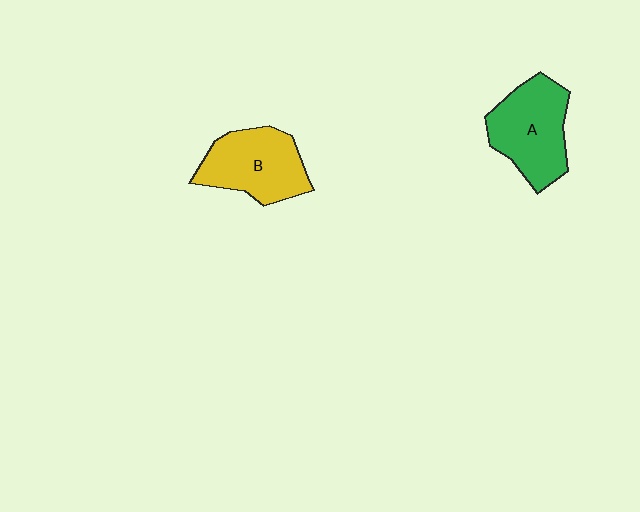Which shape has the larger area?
Shape A (green).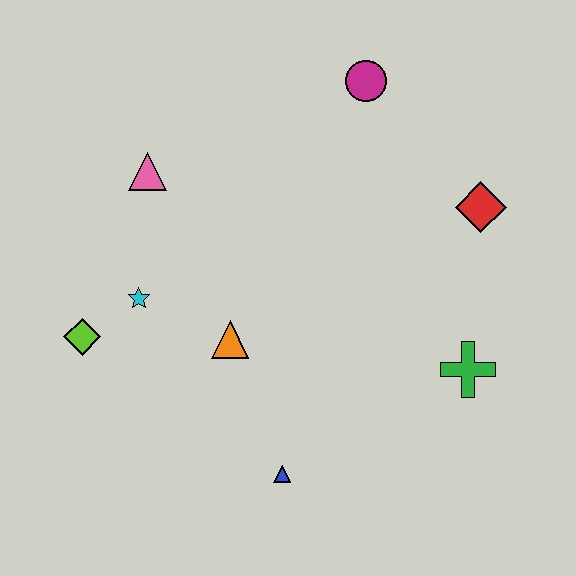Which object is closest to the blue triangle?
The orange triangle is closest to the blue triangle.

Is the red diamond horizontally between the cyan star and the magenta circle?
No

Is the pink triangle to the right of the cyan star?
Yes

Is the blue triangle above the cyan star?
No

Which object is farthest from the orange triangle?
The magenta circle is farthest from the orange triangle.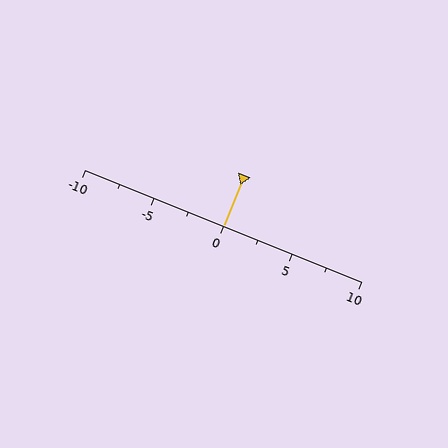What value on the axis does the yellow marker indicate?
The marker indicates approximately 0.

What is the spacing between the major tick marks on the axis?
The major ticks are spaced 5 apart.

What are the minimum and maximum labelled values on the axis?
The axis runs from -10 to 10.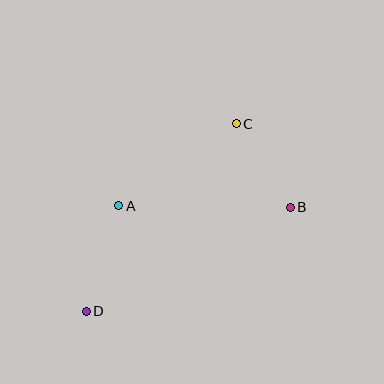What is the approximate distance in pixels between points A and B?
The distance between A and B is approximately 171 pixels.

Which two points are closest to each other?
Points B and C are closest to each other.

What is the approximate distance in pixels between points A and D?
The distance between A and D is approximately 110 pixels.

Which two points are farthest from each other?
Points C and D are farthest from each other.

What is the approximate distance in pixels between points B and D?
The distance between B and D is approximately 229 pixels.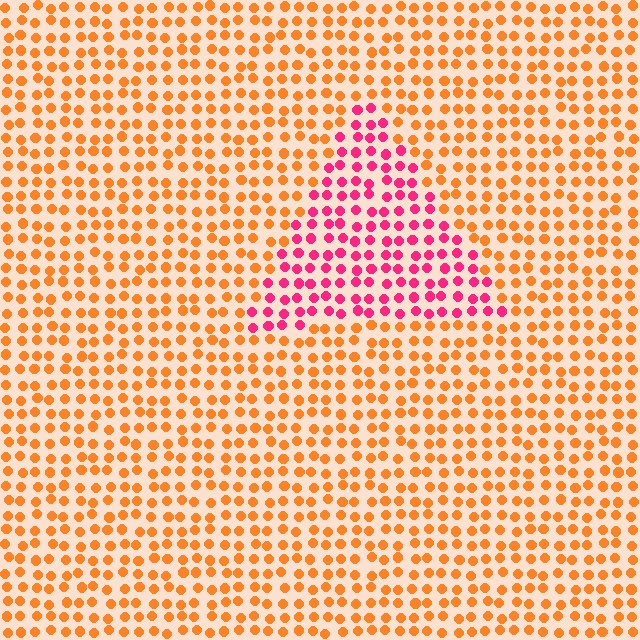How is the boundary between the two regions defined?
The boundary is defined purely by a slight shift in hue (about 53 degrees). Spacing, size, and orientation are identical on both sides.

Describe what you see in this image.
The image is filled with small orange elements in a uniform arrangement. A triangle-shaped region is visible where the elements are tinted to a slightly different hue, forming a subtle color boundary.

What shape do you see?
I see a triangle.